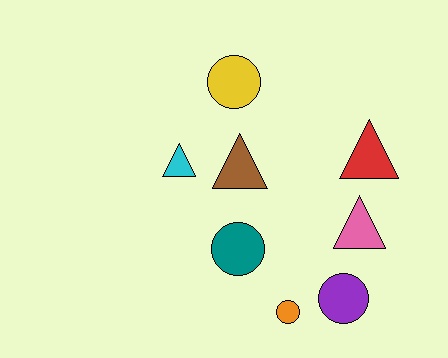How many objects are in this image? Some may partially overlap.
There are 8 objects.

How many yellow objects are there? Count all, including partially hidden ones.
There is 1 yellow object.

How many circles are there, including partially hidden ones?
There are 4 circles.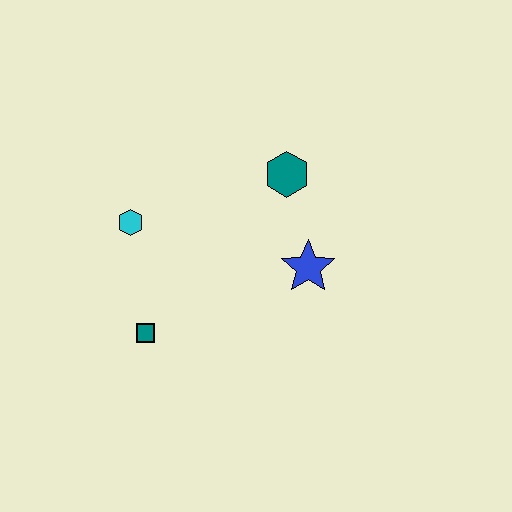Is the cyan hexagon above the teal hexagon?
No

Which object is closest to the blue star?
The teal hexagon is closest to the blue star.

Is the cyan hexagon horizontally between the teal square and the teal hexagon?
No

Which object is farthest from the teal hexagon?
The teal square is farthest from the teal hexagon.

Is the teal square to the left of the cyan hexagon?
No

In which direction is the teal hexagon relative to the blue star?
The teal hexagon is above the blue star.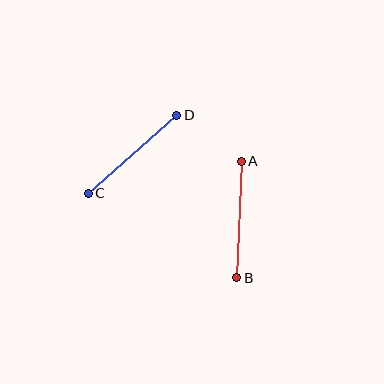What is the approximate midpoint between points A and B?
The midpoint is at approximately (239, 219) pixels.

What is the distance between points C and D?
The distance is approximately 118 pixels.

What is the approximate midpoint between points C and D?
The midpoint is at approximately (133, 154) pixels.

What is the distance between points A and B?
The distance is approximately 117 pixels.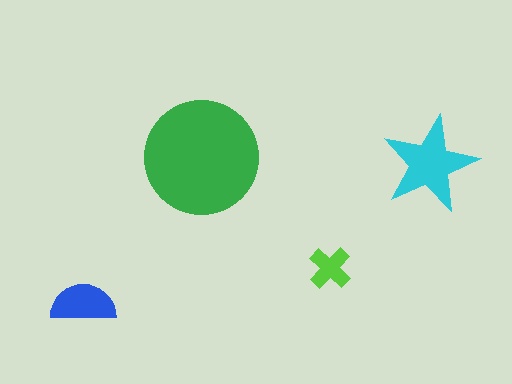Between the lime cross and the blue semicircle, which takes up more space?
The blue semicircle.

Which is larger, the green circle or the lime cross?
The green circle.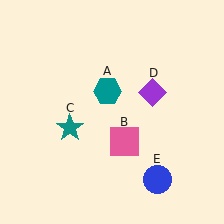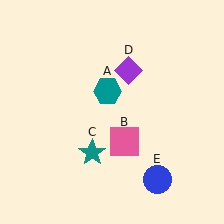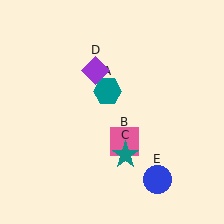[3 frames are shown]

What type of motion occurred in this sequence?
The teal star (object C), purple diamond (object D) rotated counterclockwise around the center of the scene.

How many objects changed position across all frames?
2 objects changed position: teal star (object C), purple diamond (object D).